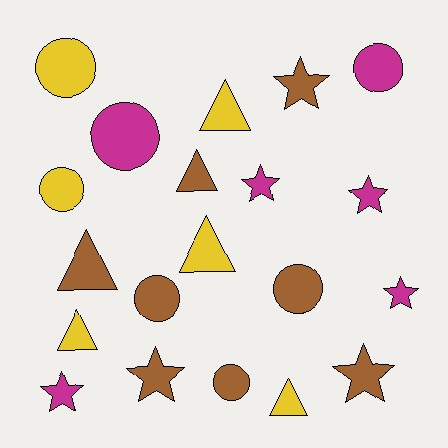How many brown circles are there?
There are 3 brown circles.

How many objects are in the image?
There are 20 objects.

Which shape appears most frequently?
Star, with 7 objects.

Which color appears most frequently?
Brown, with 8 objects.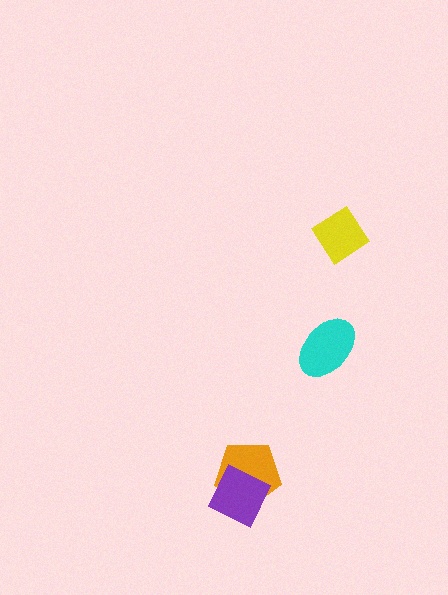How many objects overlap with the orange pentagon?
1 object overlaps with the orange pentagon.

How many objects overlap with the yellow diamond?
0 objects overlap with the yellow diamond.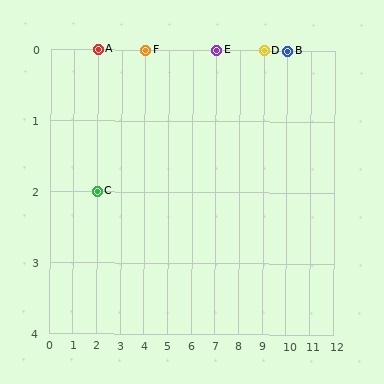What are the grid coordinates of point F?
Point F is at grid coordinates (4, 0).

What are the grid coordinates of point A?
Point A is at grid coordinates (2, 0).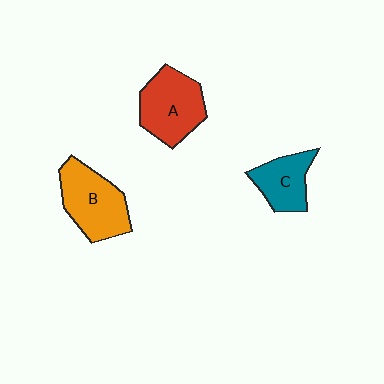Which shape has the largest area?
Shape B (orange).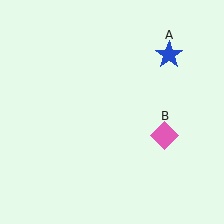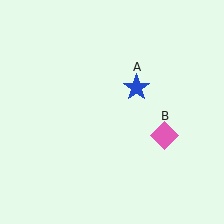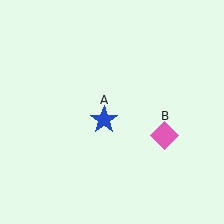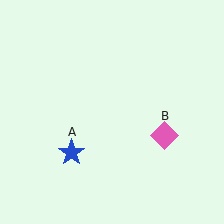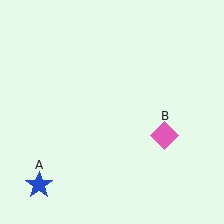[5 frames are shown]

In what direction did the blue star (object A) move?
The blue star (object A) moved down and to the left.